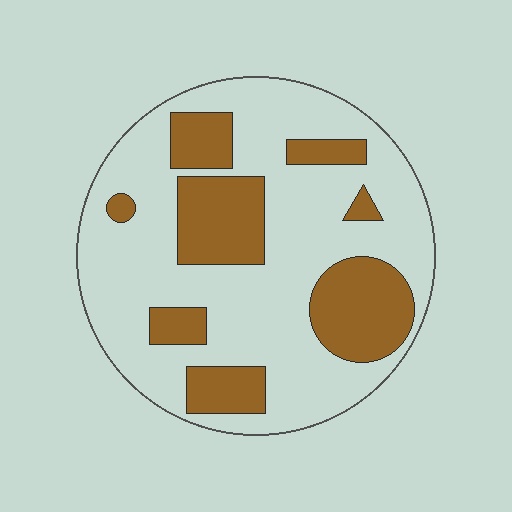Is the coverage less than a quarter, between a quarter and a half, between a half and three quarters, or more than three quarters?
Between a quarter and a half.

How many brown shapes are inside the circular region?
8.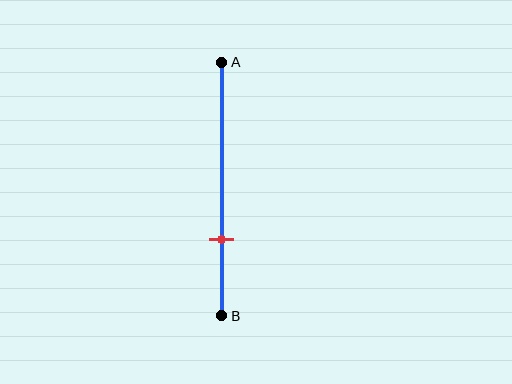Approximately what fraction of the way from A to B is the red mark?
The red mark is approximately 70% of the way from A to B.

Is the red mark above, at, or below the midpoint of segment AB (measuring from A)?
The red mark is below the midpoint of segment AB.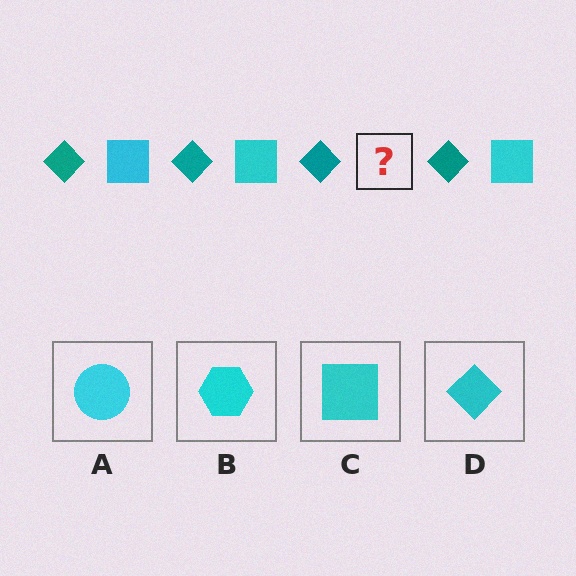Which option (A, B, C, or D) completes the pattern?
C.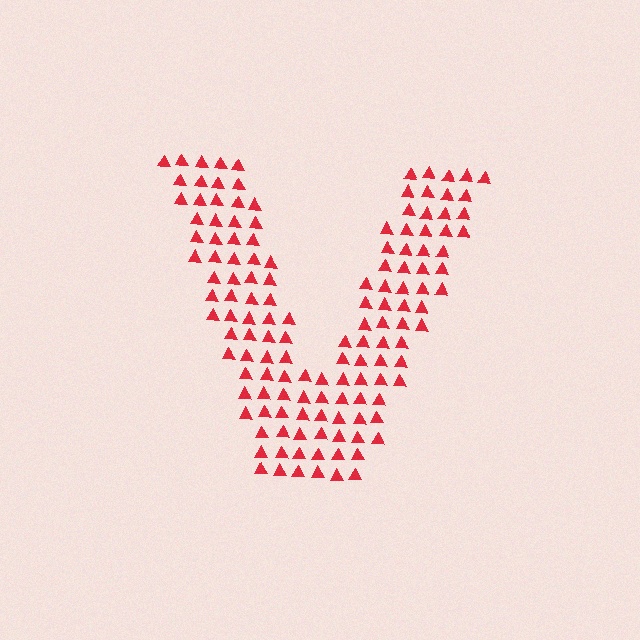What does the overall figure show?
The overall figure shows the letter V.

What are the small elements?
The small elements are triangles.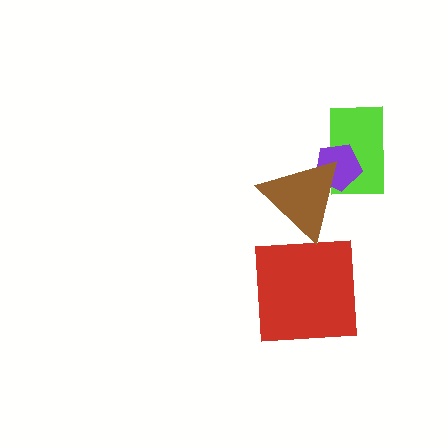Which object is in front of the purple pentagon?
The brown triangle is in front of the purple pentagon.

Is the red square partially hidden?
No, no other shape covers it.